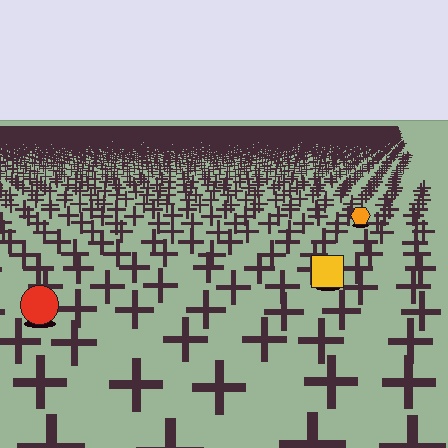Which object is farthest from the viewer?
The orange hexagon is farthest from the viewer. It appears smaller and the ground texture around it is denser.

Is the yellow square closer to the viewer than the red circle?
No. The red circle is closer — you can tell from the texture gradient: the ground texture is coarser near it.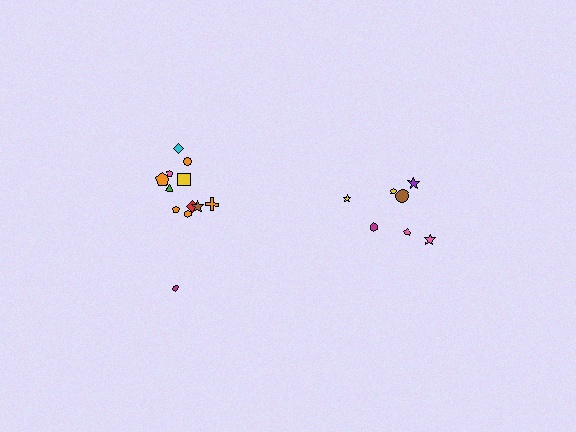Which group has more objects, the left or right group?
The left group.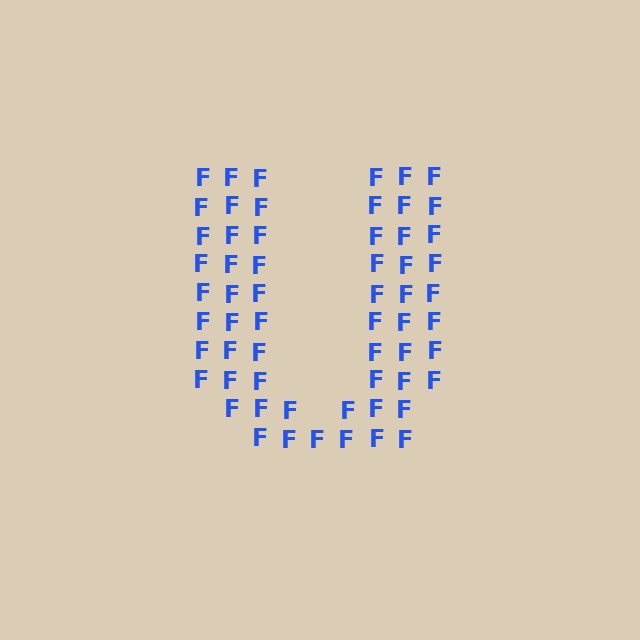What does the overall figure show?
The overall figure shows the letter U.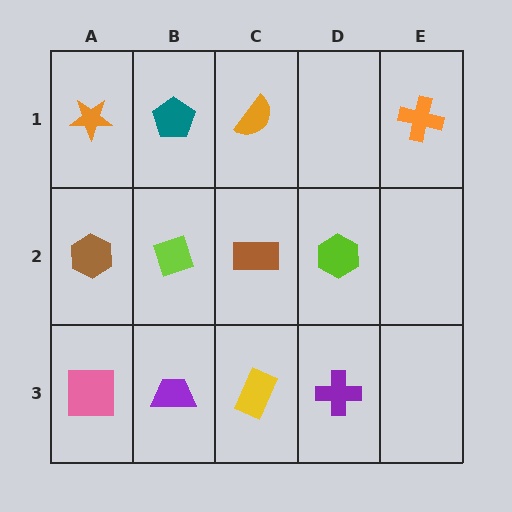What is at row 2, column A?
A brown hexagon.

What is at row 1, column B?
A teal pentagon.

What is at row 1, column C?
An orange semicircle.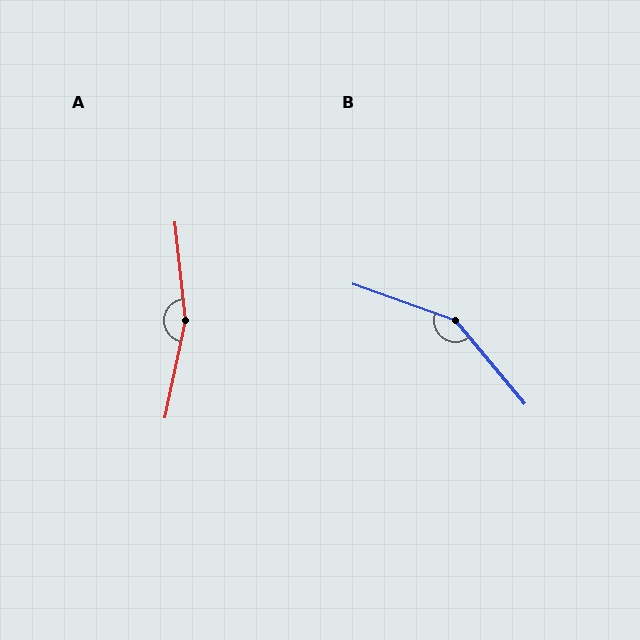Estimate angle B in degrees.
Approximately 149 degrees.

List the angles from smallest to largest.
B (149°), A (162°).